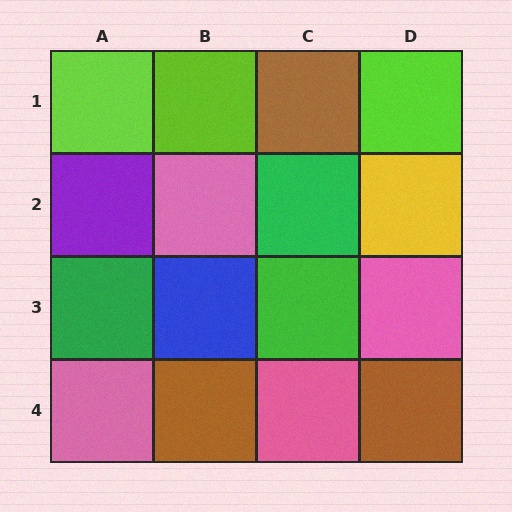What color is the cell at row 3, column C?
Green.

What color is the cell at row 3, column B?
Blue.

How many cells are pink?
4 cells are pink.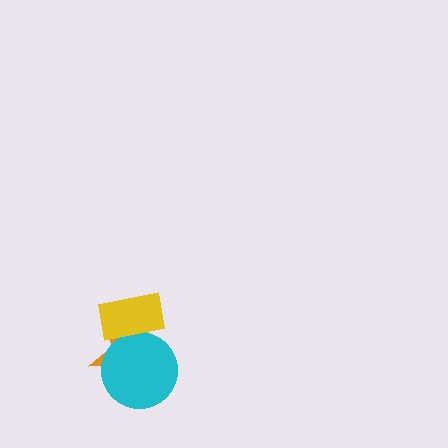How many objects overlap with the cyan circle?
2 objects overlap with the cyan circle.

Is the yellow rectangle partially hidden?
No, no other shape covers it.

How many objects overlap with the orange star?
2 objects overlap with the orange star.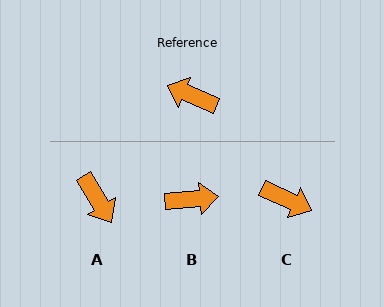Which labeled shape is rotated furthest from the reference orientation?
C, about 178 degrees away.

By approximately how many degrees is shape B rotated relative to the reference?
Approximately 152 degrees clockwise.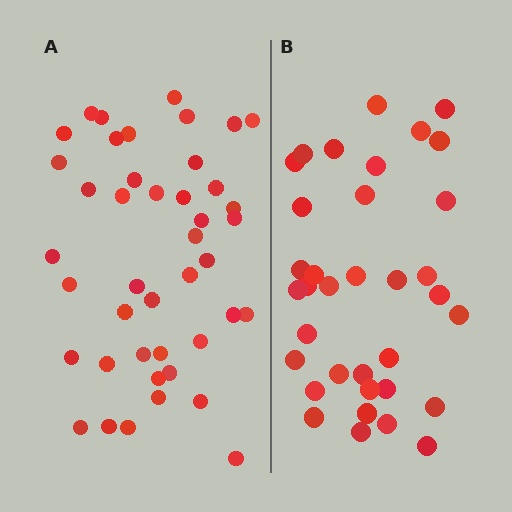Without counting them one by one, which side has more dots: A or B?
Region A (the left region) has more dots.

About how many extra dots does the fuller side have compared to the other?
Region A has roughly 8 or so more dots than region B.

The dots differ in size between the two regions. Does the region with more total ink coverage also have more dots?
No. Region B has more total ink coverage because its dots are larger, but region A actually contains more individual dots. Total area can be misleading — the number of items is what matters here.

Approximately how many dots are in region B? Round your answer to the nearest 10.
About 40 dots. (The exact count is 35, which rounds to 40.)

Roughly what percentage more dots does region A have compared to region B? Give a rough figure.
About 25% more.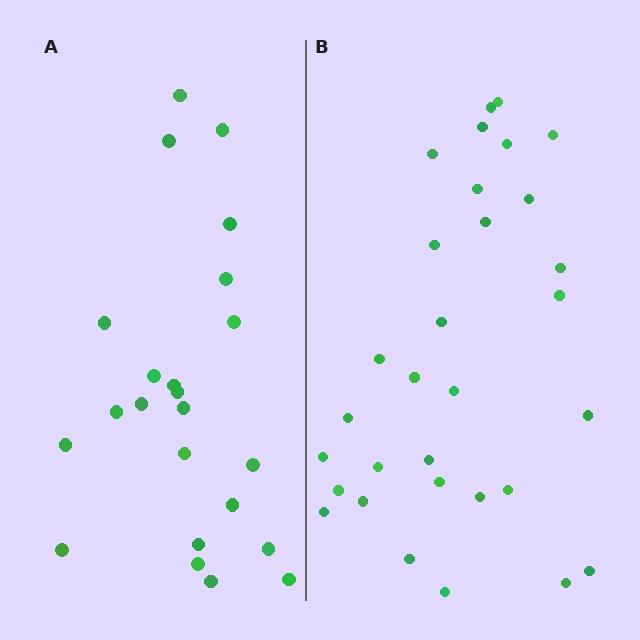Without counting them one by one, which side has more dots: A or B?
Region B (the right region) has more dots.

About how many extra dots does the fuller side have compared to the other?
Region B has roughly 8 or so more dots than region A.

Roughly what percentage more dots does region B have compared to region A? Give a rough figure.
About 35% more.